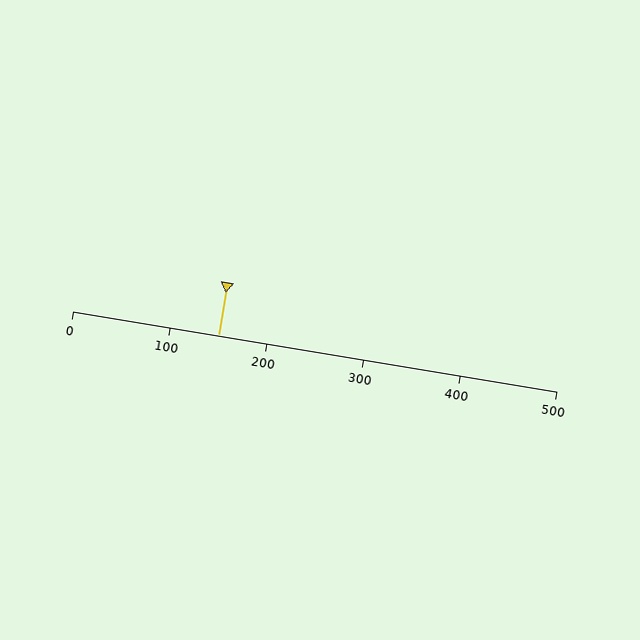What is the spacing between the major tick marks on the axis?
The major ticks are spaced 100 apart.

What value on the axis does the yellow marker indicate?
The marker indicates approximately 150.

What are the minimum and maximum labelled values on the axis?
The axis runs from 0 to 500.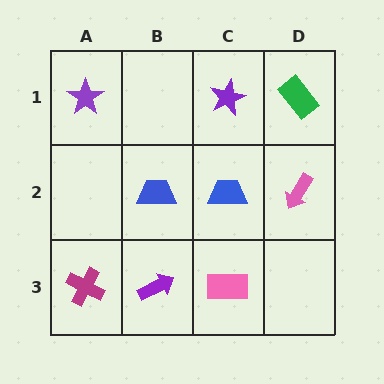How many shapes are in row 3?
3 shapes.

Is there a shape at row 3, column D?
No, that cell is empty.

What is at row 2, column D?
A pink arrow.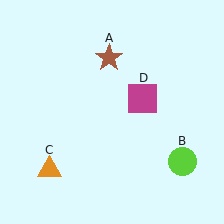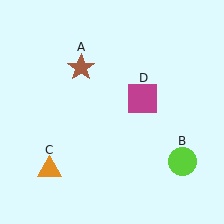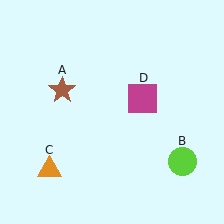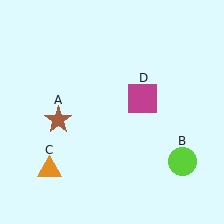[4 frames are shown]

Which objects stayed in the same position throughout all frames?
Lime circle (object B) and orange triangle (object C) and magenta square (object D) remained stationary.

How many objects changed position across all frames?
1 object changed position: brown star (object A).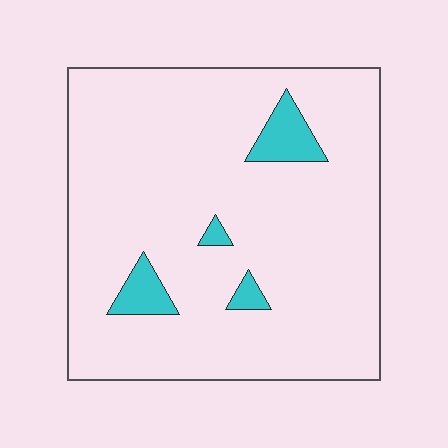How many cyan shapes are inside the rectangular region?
4.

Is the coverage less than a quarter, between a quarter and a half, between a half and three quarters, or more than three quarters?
Less than a quarter.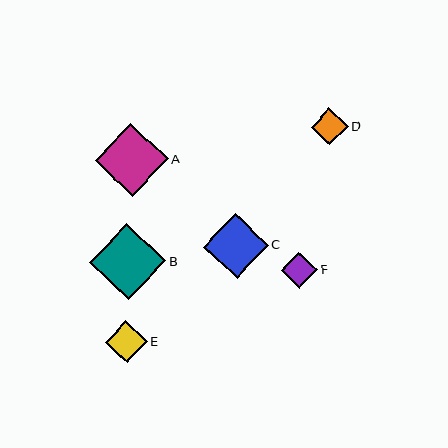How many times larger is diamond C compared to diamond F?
Diamond C is approximately 1.8 times the size of diamond F.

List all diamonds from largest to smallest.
From largest to smallest: B, A, C, E, D, F.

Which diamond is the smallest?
Diamond F is the smallest with a size of approximately 36 pixels.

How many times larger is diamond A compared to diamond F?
Diamond A is approximately 2.0 times the size of diamond F.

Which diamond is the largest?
Diamond B is the largest with a size of approximately 76 pixels.